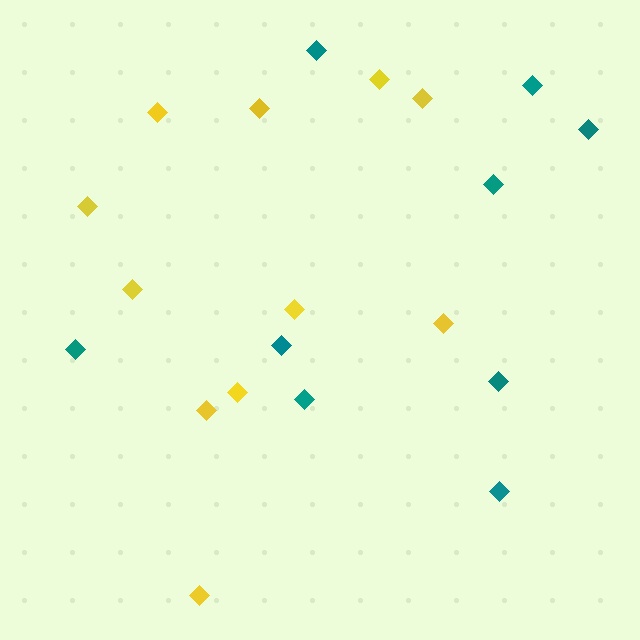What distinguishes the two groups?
There are 2 groups: one group of teal diamonds (9) and one group of yellow diamonds (11).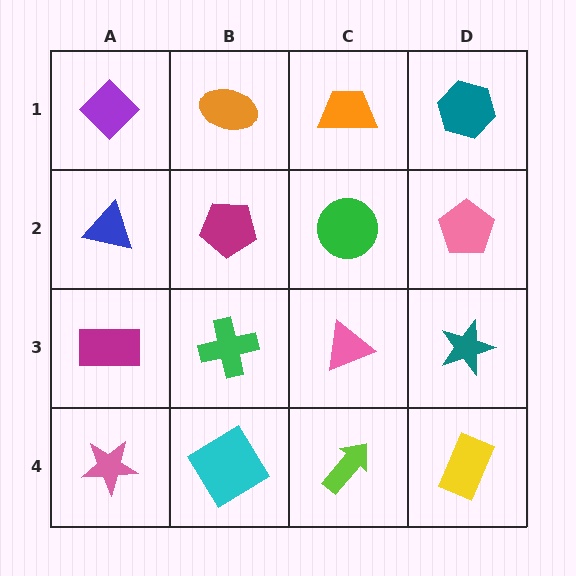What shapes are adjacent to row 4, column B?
A green cross (row 3, column B), a pink star (row 4, column A), a lime arrow (row 4, column C).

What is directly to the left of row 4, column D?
A lime arrow.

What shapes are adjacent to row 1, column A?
A blue triangle (row 2, column A), an orange ellipse (row 1, column B).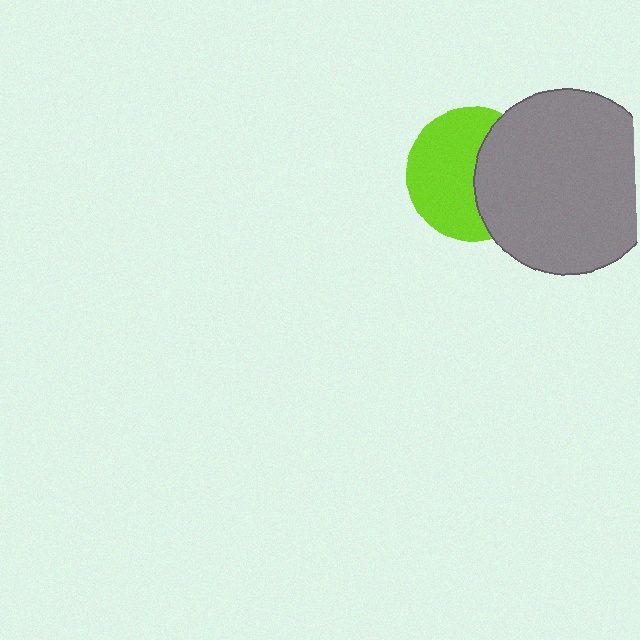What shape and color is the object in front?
The object in front is a gray circle.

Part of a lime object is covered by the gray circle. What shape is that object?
It is a circle.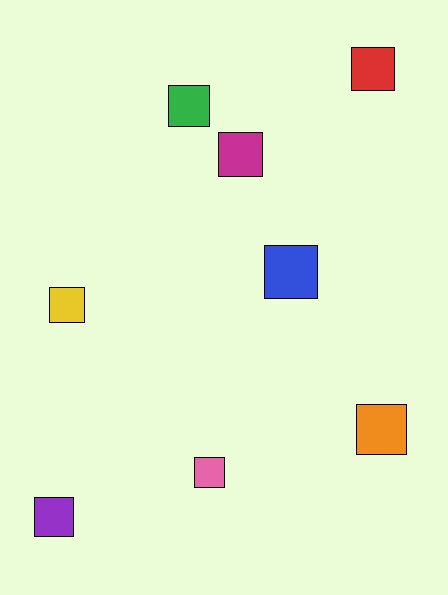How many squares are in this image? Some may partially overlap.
There are 8 squares.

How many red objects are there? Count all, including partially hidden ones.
There is 1 red object.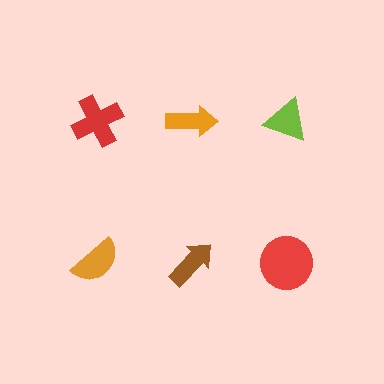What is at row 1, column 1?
A red cross.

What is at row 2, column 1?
An orange semicircle.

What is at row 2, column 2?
A brown arrow.